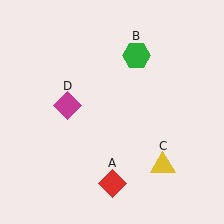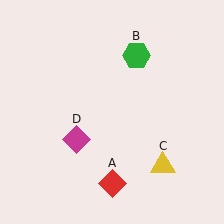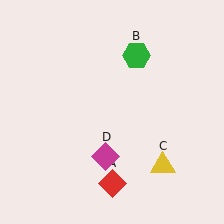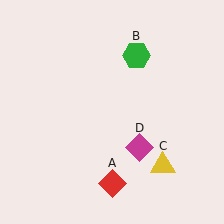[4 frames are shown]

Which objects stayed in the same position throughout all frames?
Red diamond (object A) and green hexagon (object B) and yellow triangle (object C) remained stationary.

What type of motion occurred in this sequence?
The magenta diamond (object D) rotated counterclockwise around the center of the scene.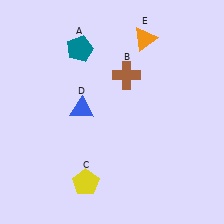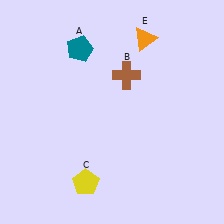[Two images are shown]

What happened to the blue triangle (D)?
The blue triangle (D) was removed in Image 2. It was in the top-left area of Image 1.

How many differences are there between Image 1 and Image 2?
There is 1 difference between the two images.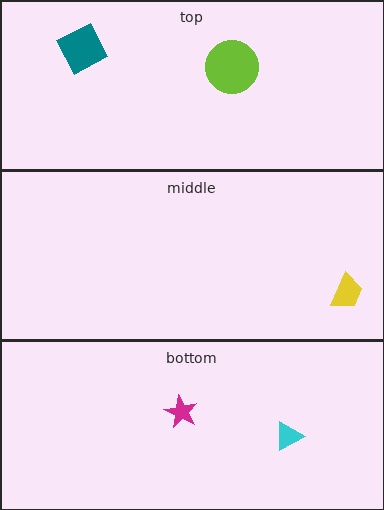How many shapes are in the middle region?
1.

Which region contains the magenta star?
The bottom region.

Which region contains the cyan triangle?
The bottom region.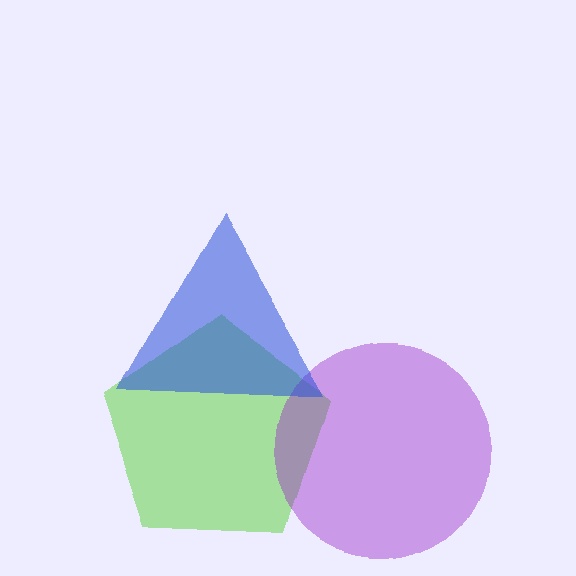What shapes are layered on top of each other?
The layered shapes are: a lime pentagon, a purple circle, a blue triangle.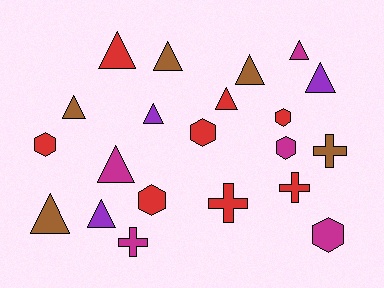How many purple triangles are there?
There are 3 purple triangles.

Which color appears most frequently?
Red, with 8 objects.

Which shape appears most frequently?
Triangle, with 11 objects.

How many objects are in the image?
There are 21 objects.